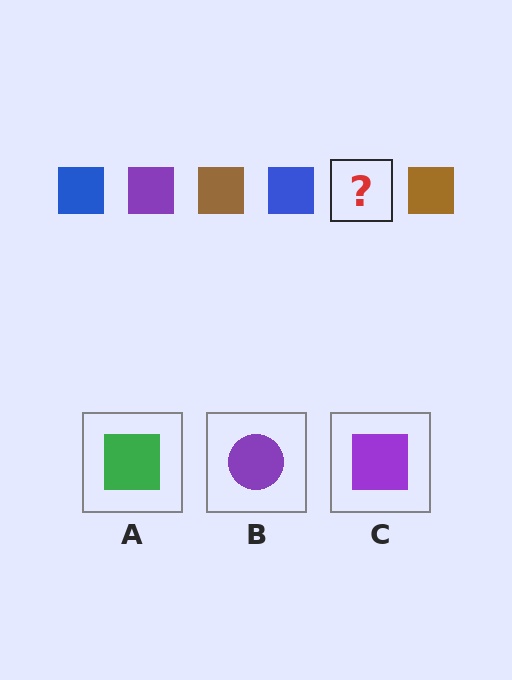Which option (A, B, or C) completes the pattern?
C.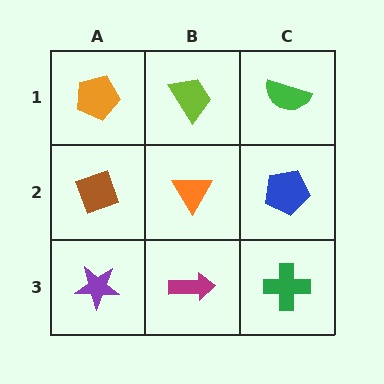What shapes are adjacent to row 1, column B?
An orange triangle (row 2, column B), an orange pentagon (row 1, column A), a green semicircle (row 1, column C).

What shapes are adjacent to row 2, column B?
A lime trapezoid (row 1, column B), a magenta arrow (row 3, column B), a brown diamond (row 2, column A), a blue pentagon (row 2, column C).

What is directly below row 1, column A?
A brown diamond.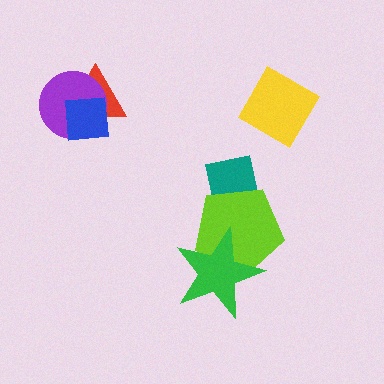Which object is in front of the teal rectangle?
The lime pentagon is in front of the teal rectangle.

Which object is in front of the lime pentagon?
The green star is in front of the lime pentagon.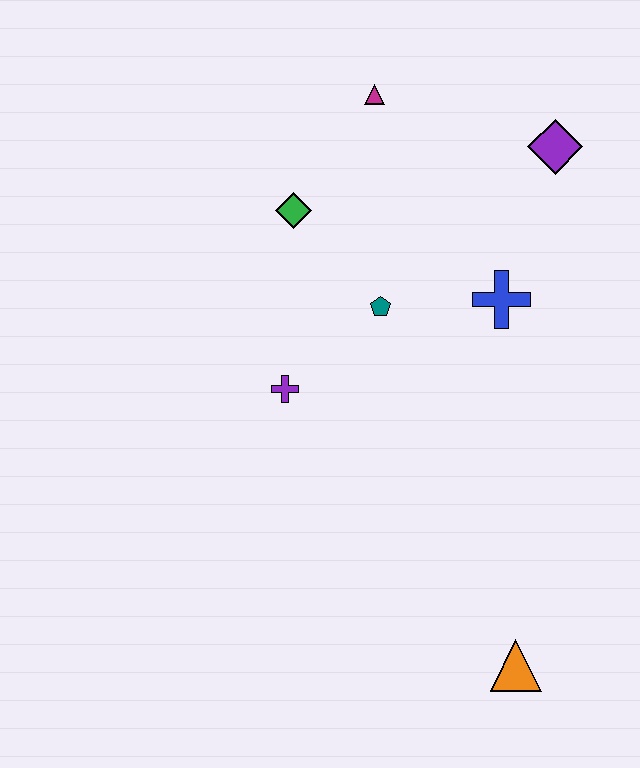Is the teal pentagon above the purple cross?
Yes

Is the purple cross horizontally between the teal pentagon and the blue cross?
No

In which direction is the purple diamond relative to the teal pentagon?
The purple diamond is to the right of the teal pentagon.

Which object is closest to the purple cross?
The teal pentagon is closest to the purple cross.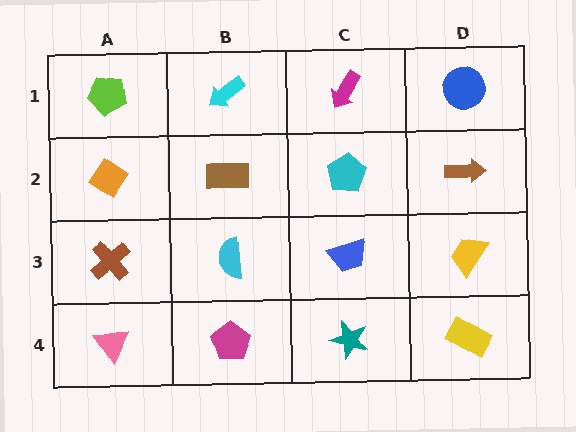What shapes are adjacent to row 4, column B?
A cyan semicircle (row 3, column B), a pink triangle (row 4, column A), a teal star (row 4, column C).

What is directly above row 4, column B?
A cyan semicircle.